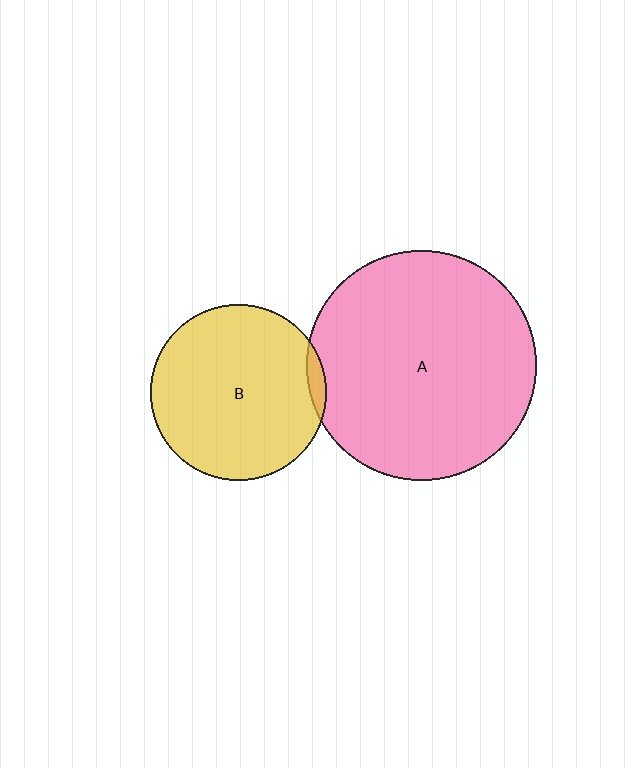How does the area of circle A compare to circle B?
Approximately 1.7 times.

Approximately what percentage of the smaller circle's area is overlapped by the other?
Approximately 5%.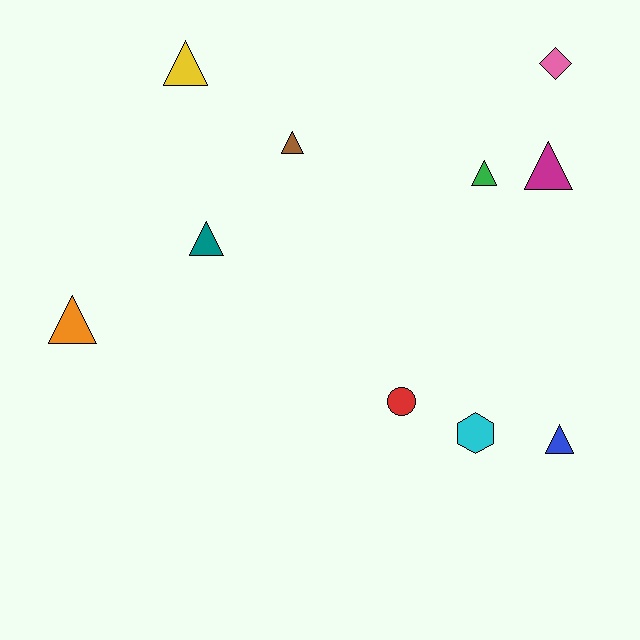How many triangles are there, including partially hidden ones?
There are 7 triangles.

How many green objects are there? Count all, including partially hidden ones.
There is 1 green object.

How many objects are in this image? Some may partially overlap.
There are 10 objects.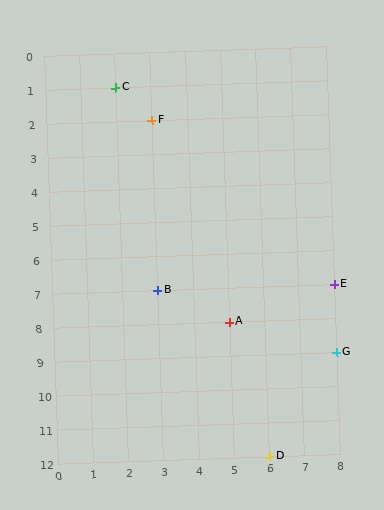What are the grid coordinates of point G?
Point G is at grid coordinates (8, 9).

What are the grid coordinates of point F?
Point F is at grid coordinates (3, 2).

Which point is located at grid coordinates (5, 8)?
Point A is at (5, 8).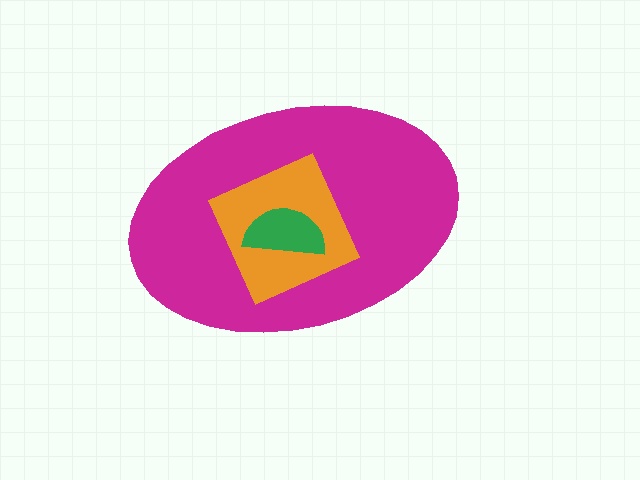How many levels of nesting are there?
3.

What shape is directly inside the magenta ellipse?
The orange diamond.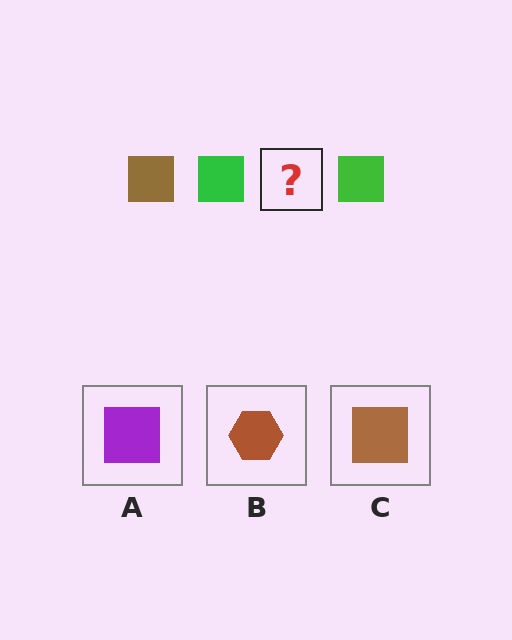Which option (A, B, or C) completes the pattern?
C.